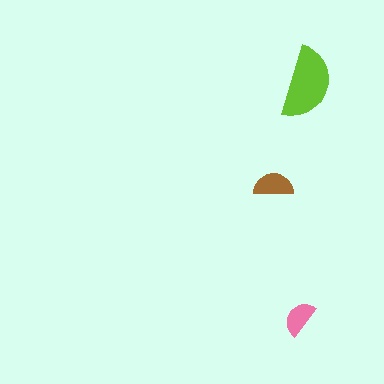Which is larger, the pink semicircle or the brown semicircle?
The brown one.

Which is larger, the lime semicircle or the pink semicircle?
The lime one.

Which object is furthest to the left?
The brown semicircle is leftmost.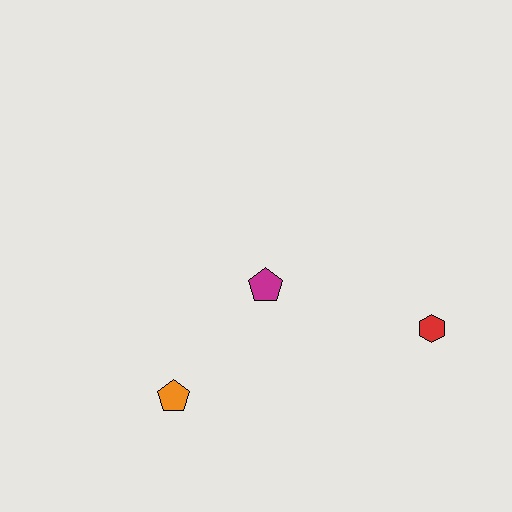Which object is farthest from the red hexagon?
The orange pentagon is farthest from the red hexagon.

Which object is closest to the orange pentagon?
The magenta pentagon is closest to the orange pentagon.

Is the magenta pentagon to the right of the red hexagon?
No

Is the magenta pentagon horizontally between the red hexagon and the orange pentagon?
Yes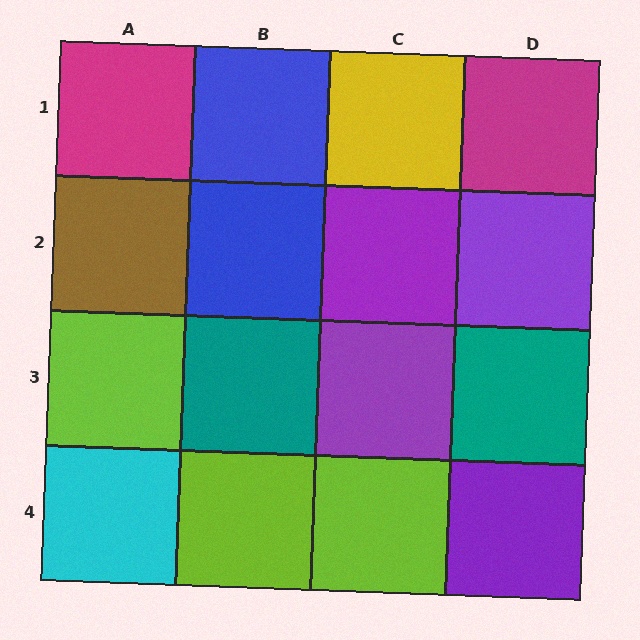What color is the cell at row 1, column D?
Magenta.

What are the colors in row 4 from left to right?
Cyan, lime, lime, purple.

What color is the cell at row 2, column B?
Blue.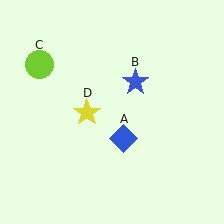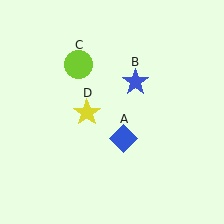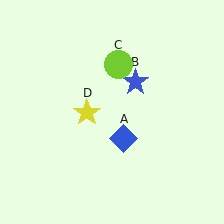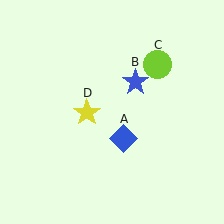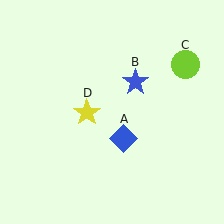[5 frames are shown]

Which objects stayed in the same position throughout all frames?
Blue diamond (object A) and blue star (object B) and yellow star (object D) remained stationary.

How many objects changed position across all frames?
1 object changed position: lime circle (object C).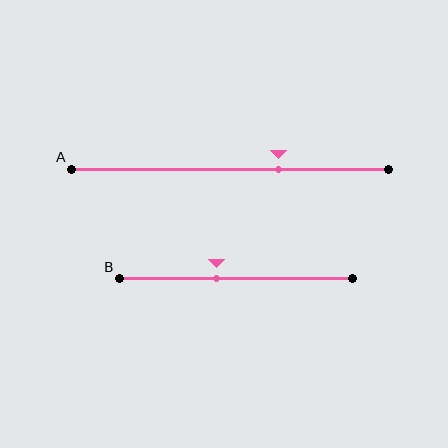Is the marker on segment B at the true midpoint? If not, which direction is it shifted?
No, the marker on segment B is shifted to the left by about 8% of the segment length.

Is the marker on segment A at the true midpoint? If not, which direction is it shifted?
No, the marker on segment A is shifted to the right by about 15% of the segment length.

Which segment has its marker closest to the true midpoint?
Segment B has its marker closest to the true midpoint.